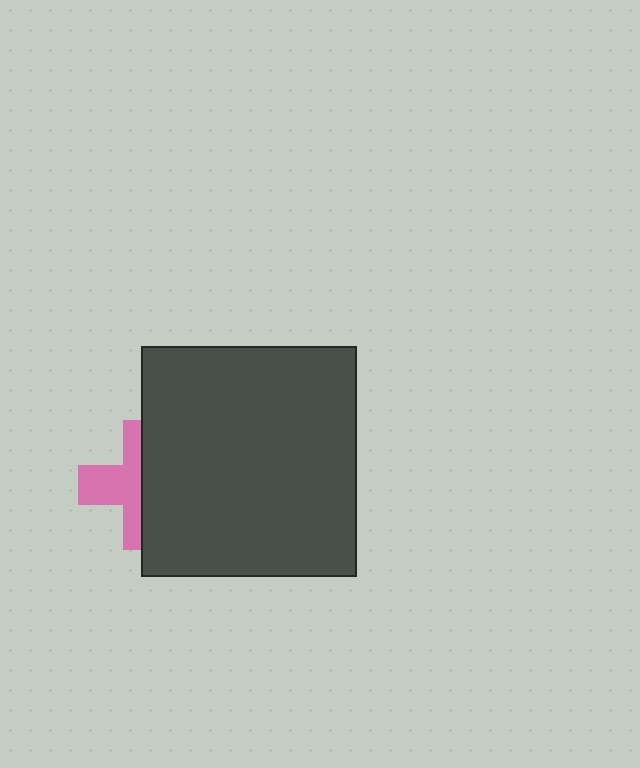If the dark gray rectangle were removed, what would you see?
You would see the complete pink cross.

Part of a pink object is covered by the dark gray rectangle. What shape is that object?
It is a cross.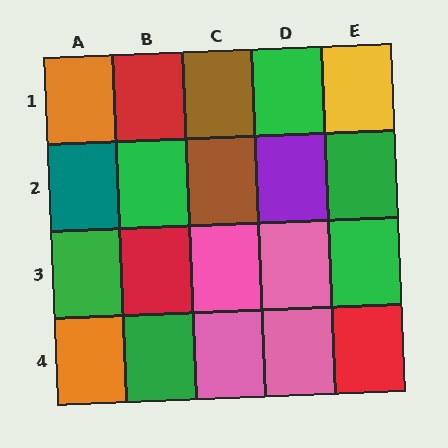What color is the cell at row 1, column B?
Red.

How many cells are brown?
2 cells are brown.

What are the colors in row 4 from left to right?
Orange, green, pink, pink, red.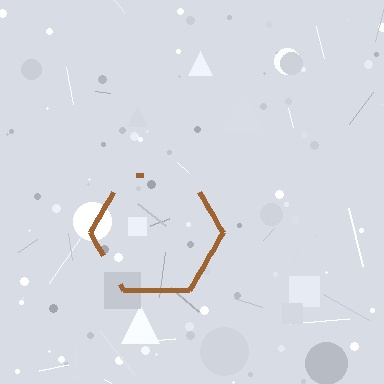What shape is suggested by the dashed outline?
The dashed outline suggests a hexagon.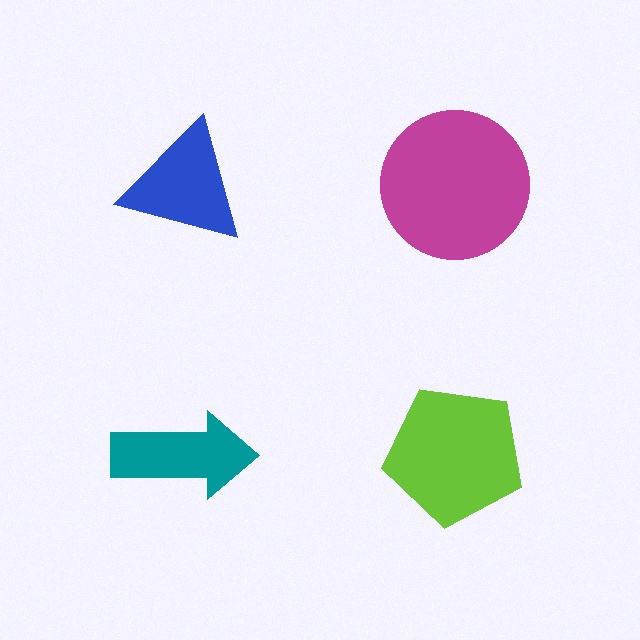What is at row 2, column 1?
A teal arrow.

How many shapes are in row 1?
2 shapes.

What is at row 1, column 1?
A blue triangle.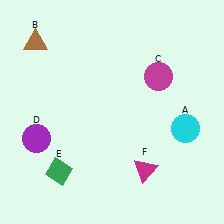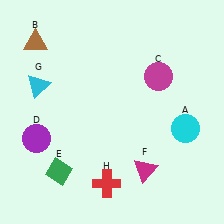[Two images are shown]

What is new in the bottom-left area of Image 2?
A red cross (H) was added in the bottom-left area of Image 2.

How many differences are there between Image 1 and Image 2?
There are 2 differences between the two images.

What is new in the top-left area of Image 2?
A cyan triangle (G) was added in the top-left area of Image 2.